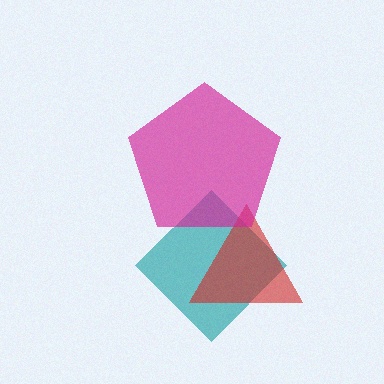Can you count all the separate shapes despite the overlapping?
Yes, there are 3 separate shapes.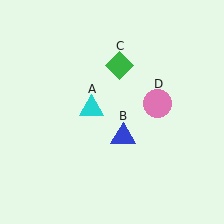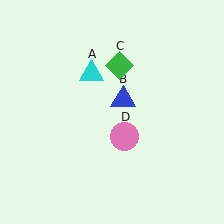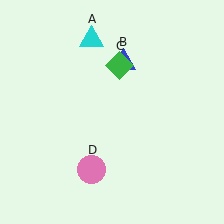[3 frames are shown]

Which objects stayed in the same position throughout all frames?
Green diamond (object C) remained stationary.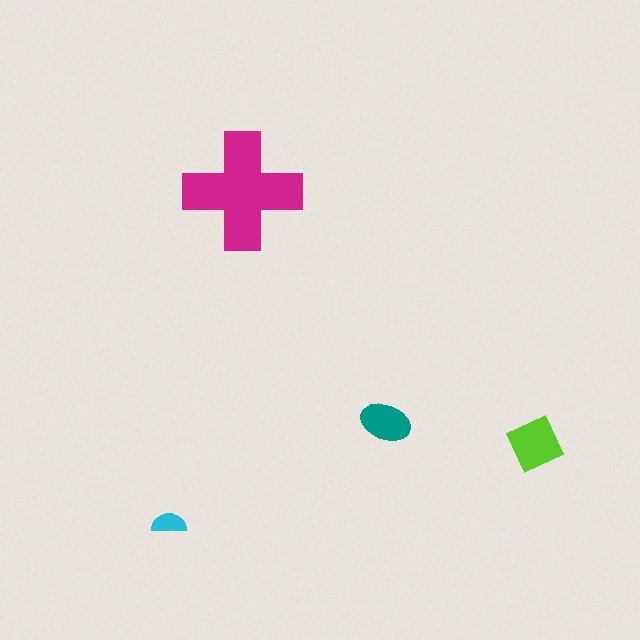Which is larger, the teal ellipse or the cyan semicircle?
The teal ellipse.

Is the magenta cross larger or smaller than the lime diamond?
Larger.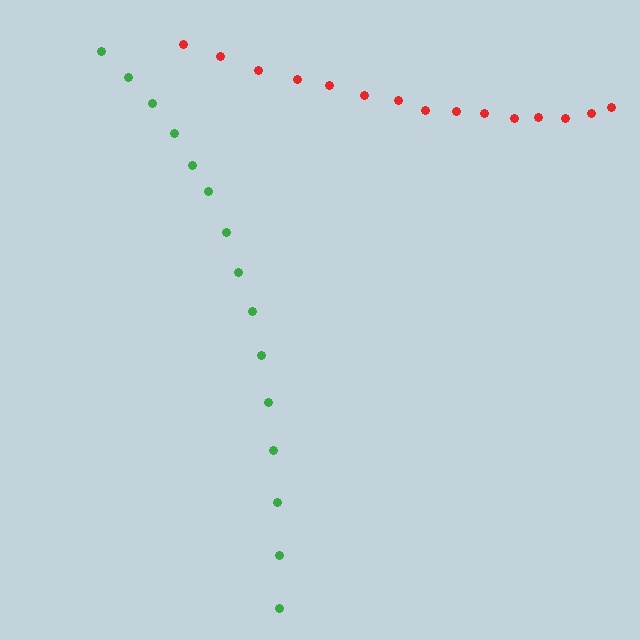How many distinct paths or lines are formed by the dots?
There are 2 distinct paths.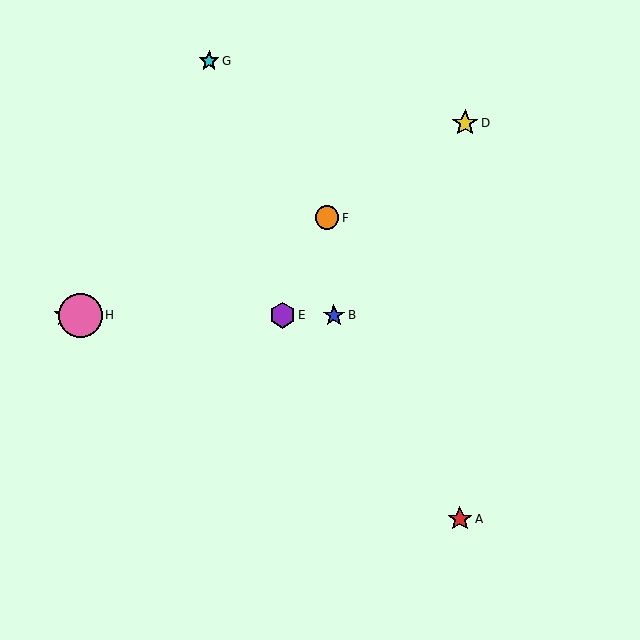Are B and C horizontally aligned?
Yes, both are at y≈315.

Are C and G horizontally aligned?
No, C is at y≈315 and G is at y≈61.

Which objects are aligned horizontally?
Objects B, C, E, H are aligned horizontally.